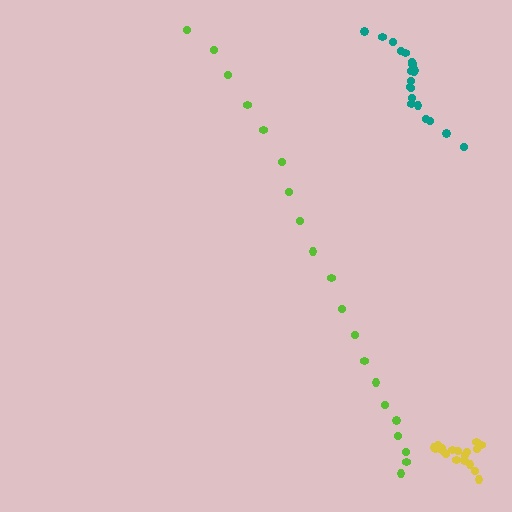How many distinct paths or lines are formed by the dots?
There are 3 distinct paths.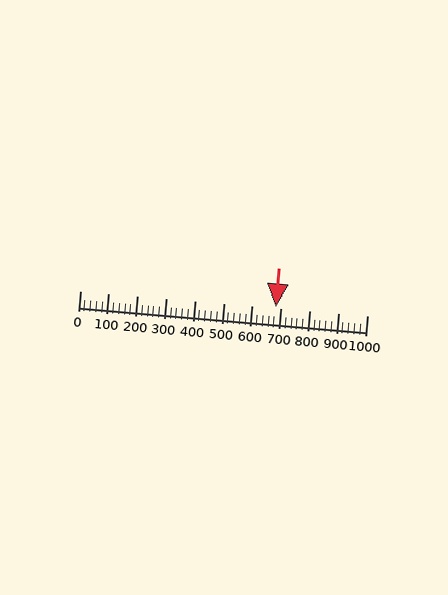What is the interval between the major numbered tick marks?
The major tick marks are spaced 100 units apart.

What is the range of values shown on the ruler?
The ruler shows values from 0 to 1000.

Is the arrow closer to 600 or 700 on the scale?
The arrow is closer to 700.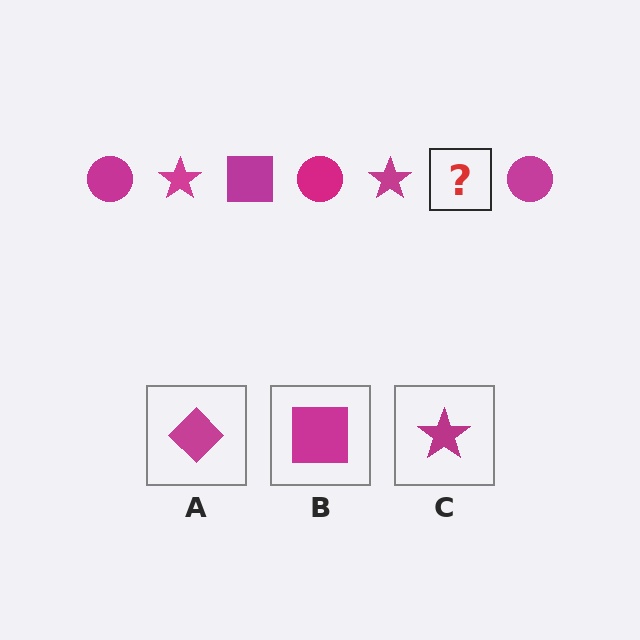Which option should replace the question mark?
Option B.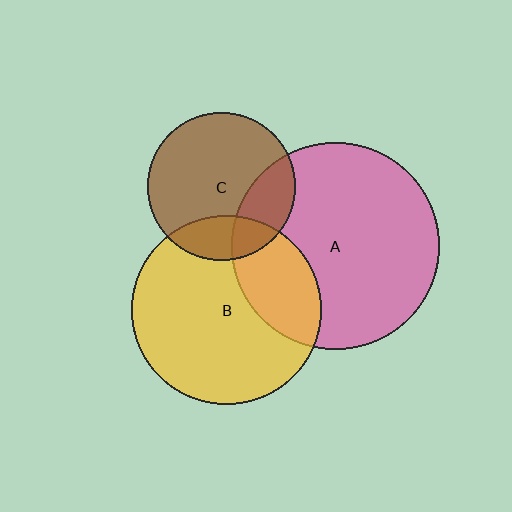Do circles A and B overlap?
Yes.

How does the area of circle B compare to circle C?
Approximately 1.6 times.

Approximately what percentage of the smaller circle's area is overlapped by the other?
Approximately 25%.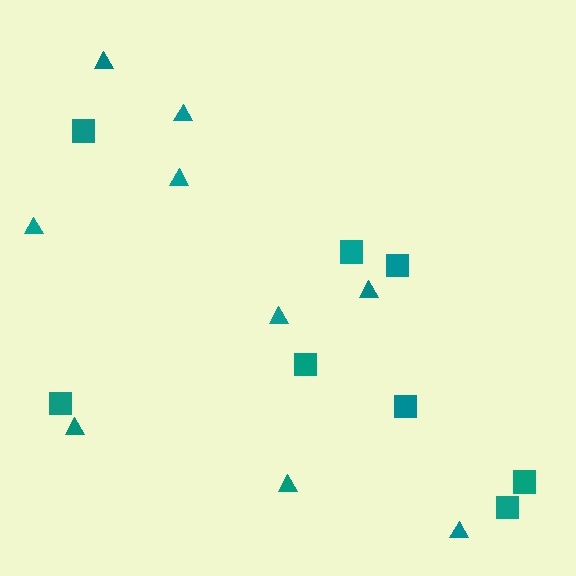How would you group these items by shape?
There are 2 groups: one group of squares (8) and one group of triangles (9).